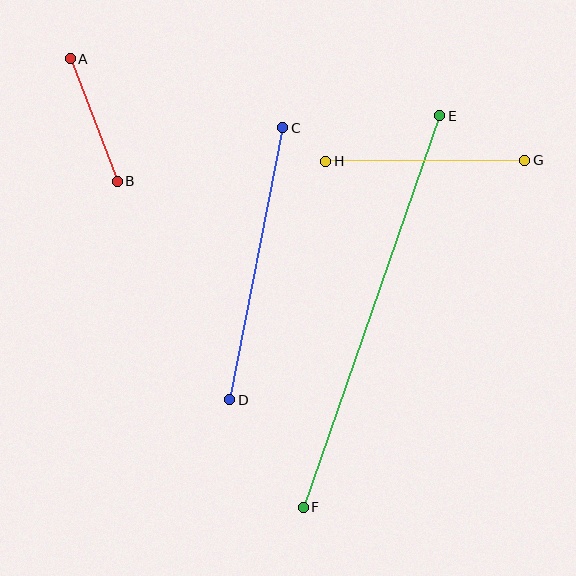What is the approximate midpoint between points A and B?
The midpoint is at approximately (94, 120) pixels.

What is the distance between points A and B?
The distance is approximately 131 pixels.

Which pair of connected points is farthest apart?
Points E and F are farthest apart.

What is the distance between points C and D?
The distance is approximately 277 pixels.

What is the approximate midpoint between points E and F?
The midpoint is at approximately (371, 312) pixels.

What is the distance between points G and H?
The distance is approximately 199 pixels.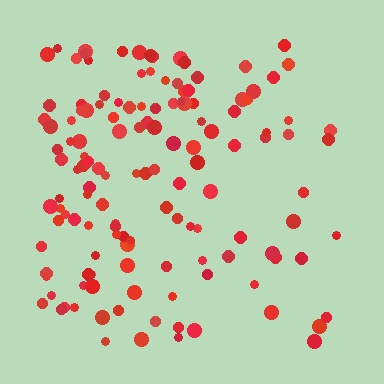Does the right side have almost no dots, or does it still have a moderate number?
Still a moderate number, just noticeably fewer than the left.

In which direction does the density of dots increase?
From right to left, with the left side densest.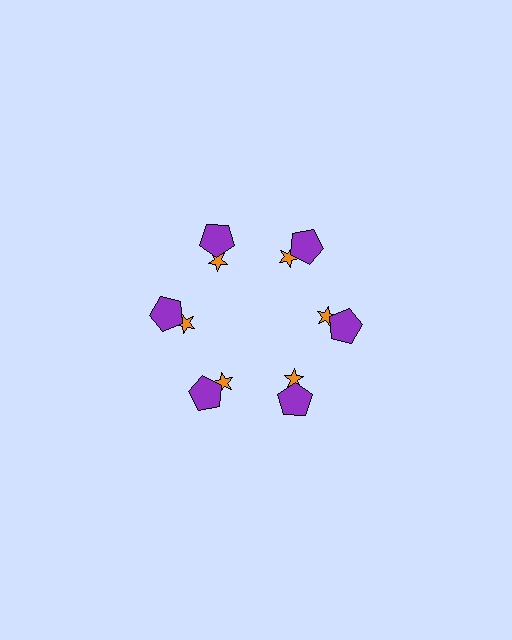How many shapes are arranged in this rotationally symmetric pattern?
There are 12 shapes, arranged in 6 groups of 2.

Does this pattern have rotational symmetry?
Yes, this pattern has 6-fold rotational symmetry. It looks the same after rotating 60 degrees around the center.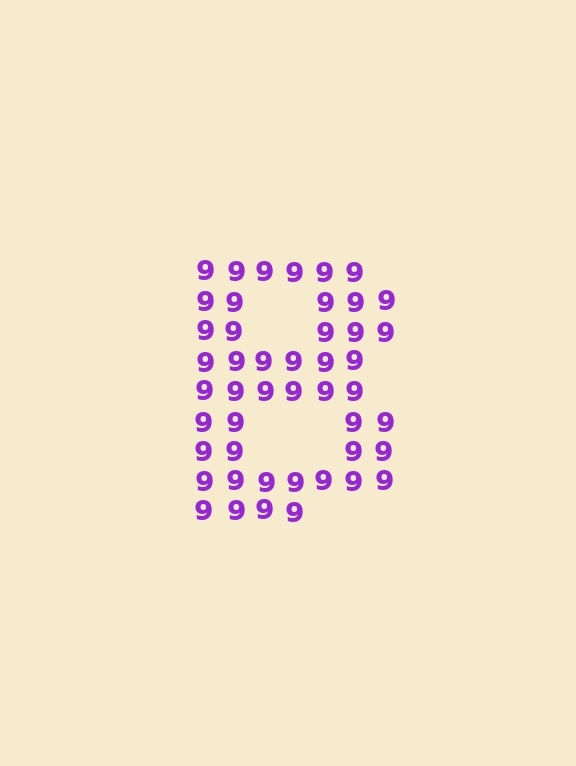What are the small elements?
The small elements are digit 9's.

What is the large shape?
The large shape is the letter B.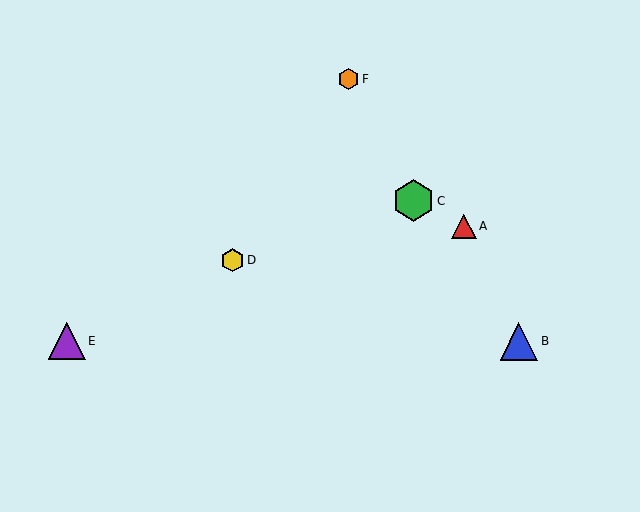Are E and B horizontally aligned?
Yes, both are at y≈341.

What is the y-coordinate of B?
Object B is at y≈341.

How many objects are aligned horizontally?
2 objects (B, E) are aligned horizontally.